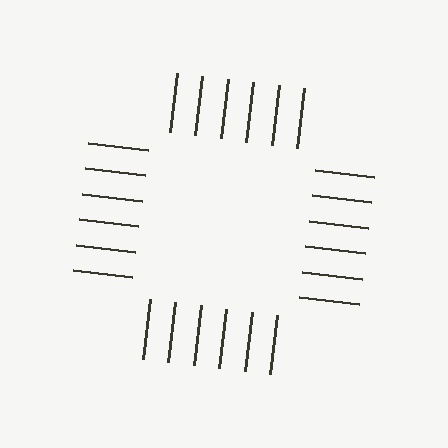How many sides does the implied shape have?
4 sides — the line-ends trace a square.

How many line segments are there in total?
24 — 6 along each of the 4 edges.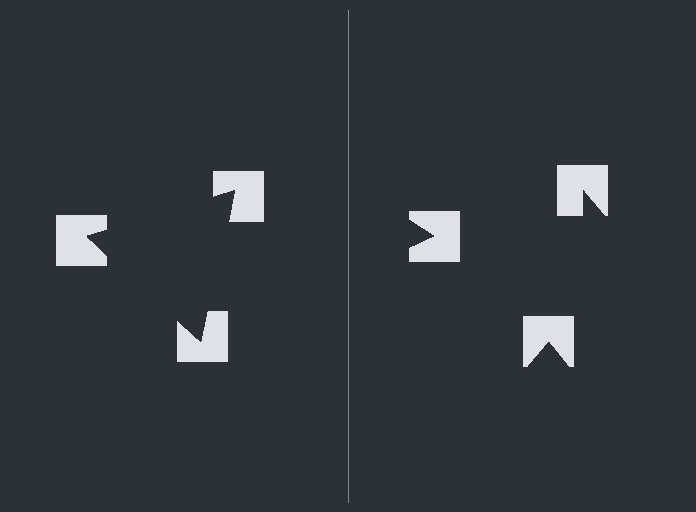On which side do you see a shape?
An illusory triangle appears on the left side. On the right side the wedge cuts are rotated, so no coherent shape forms.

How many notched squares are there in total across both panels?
6 — 3 on each side.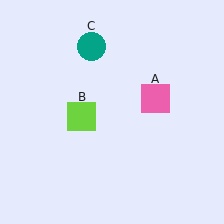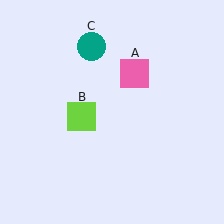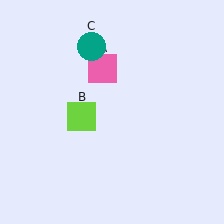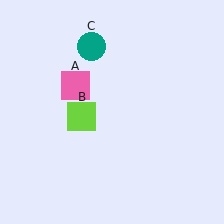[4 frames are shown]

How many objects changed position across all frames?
1 object changed position: pink square (object A).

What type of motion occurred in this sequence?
The pink square (object A) rotated counterclockwise around the center of the scene.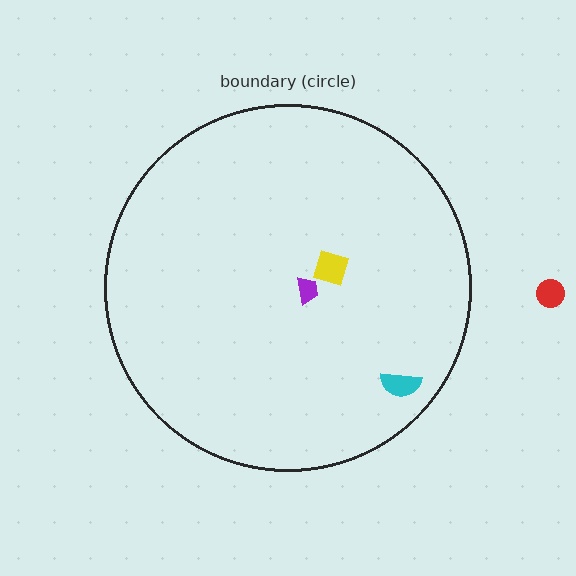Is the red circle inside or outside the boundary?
Outside.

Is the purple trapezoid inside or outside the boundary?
Inside.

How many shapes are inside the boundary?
3 inside, 1 outside.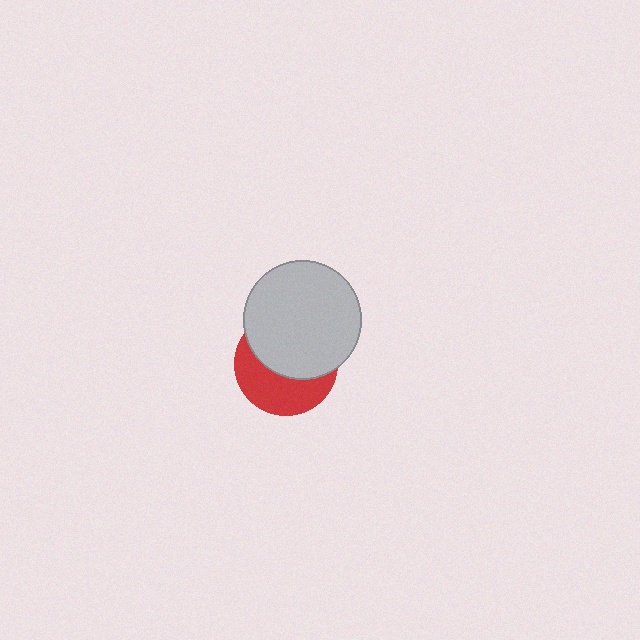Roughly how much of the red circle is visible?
A small part of it is visible (roughly 45%).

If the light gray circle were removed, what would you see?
You would see the complete red circle.